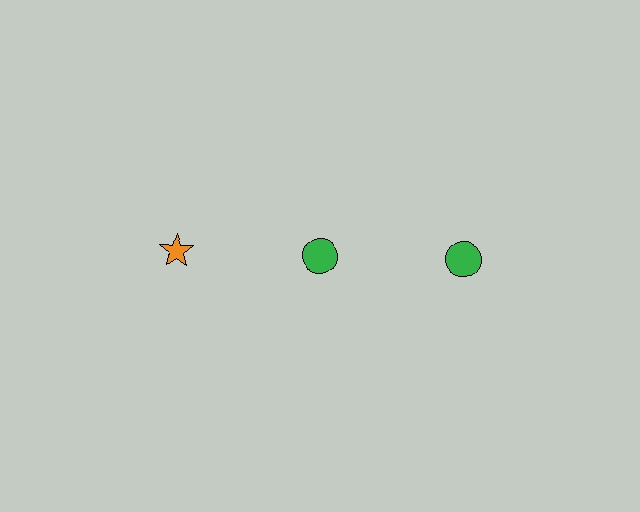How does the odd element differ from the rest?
It differs in both color (orange instead of green) and shape (star instead of circle).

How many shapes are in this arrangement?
There are 3 shapes arranged in a grid pattern.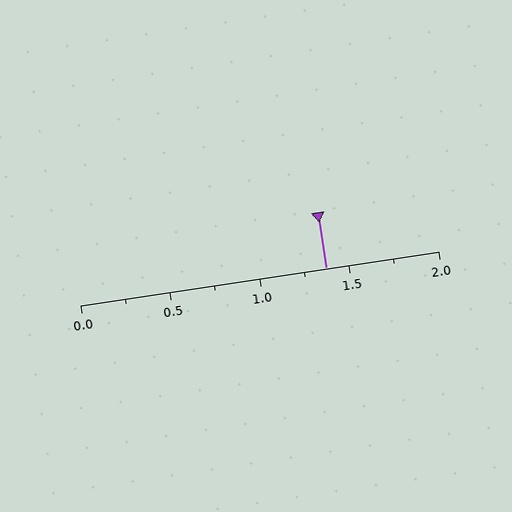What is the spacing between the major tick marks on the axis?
The major ticks are spaced 0.5 apart.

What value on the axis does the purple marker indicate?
The marker indicates approximately 1.38.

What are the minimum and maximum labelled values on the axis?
The axis runs from 0.0 to 2.0.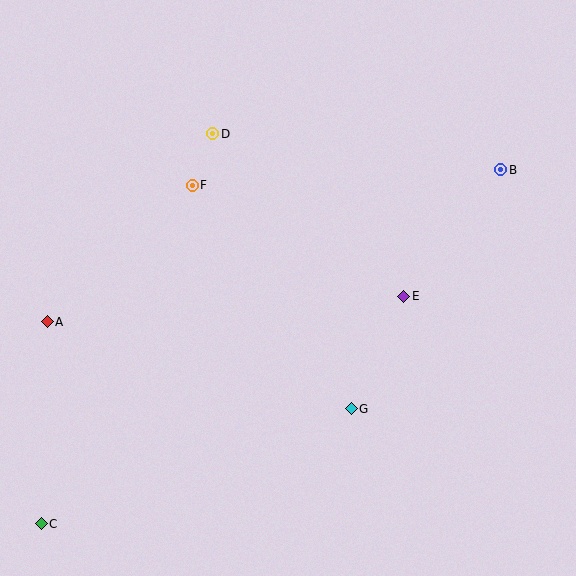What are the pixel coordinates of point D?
Point D is at (213, 134).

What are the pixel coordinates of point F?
Point F is at (192, 185).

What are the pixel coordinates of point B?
Point B is at (501, 170).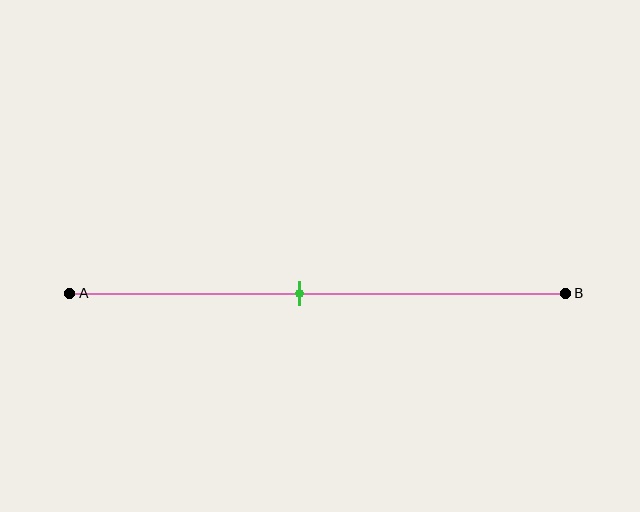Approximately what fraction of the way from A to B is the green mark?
The green mark is approximately 45% of the way from A to B.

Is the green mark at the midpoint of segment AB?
No, the mark is at about 45% from A, not at the 50% midpoint.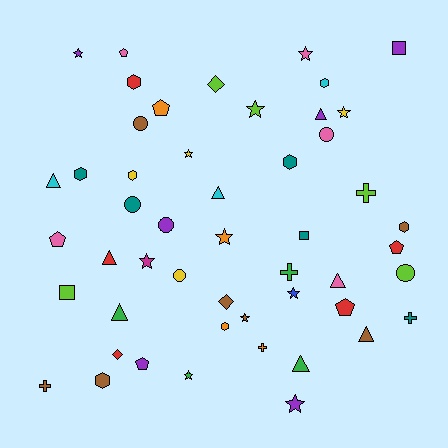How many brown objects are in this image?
There are 7 brown objects.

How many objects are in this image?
There are 50 objects.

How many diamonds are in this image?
There are 3 diamonds.